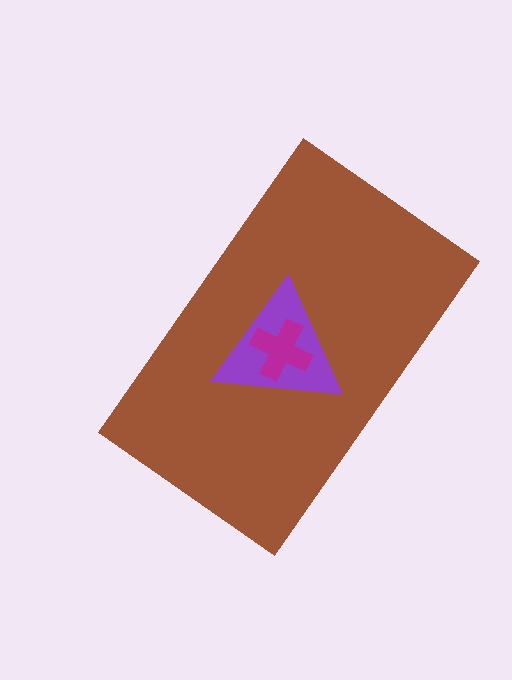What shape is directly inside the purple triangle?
The magenta cross.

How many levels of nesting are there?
3.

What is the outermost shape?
The brown rectangle.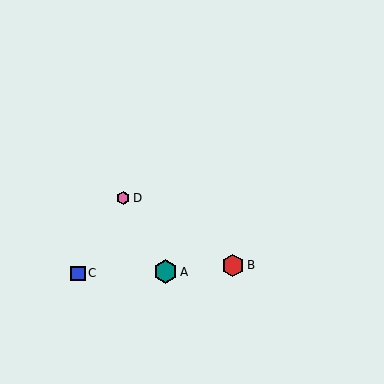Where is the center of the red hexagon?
The center of the red hexagon is at (233, 265).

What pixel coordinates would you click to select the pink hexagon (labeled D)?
Click at (123, 198) to select the pink hexagon D.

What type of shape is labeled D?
Shape D is a pink hexagon.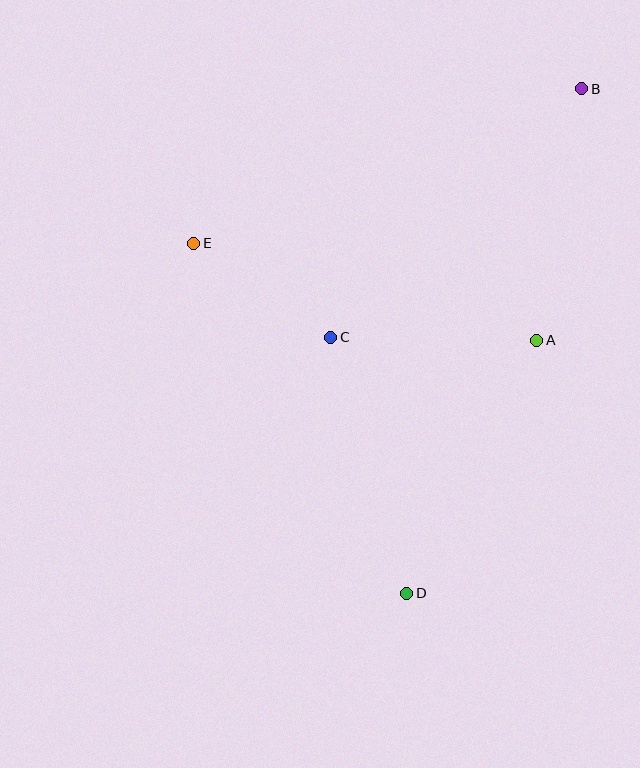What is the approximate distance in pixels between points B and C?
The distance between B and C is approximately 353 pixels.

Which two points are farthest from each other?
Points B and D are farthest from each other.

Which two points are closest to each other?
Points C and E are closest to each other.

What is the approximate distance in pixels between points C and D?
The distance between C and D is approximately 267 pixels.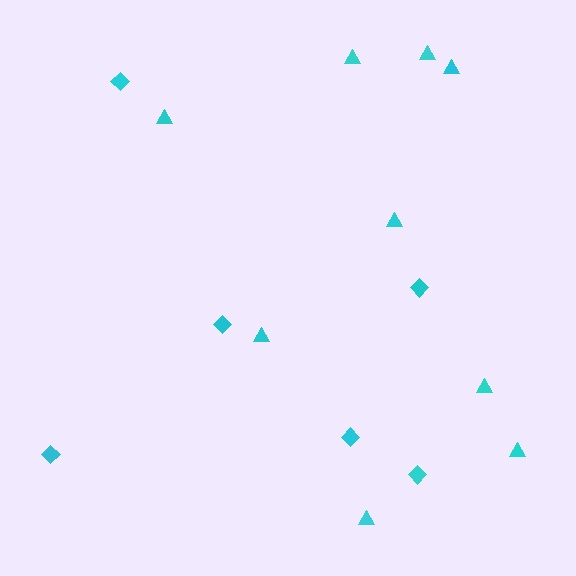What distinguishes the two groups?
There are 2 groups: one group of triangles (9) and one group of diamonds (6).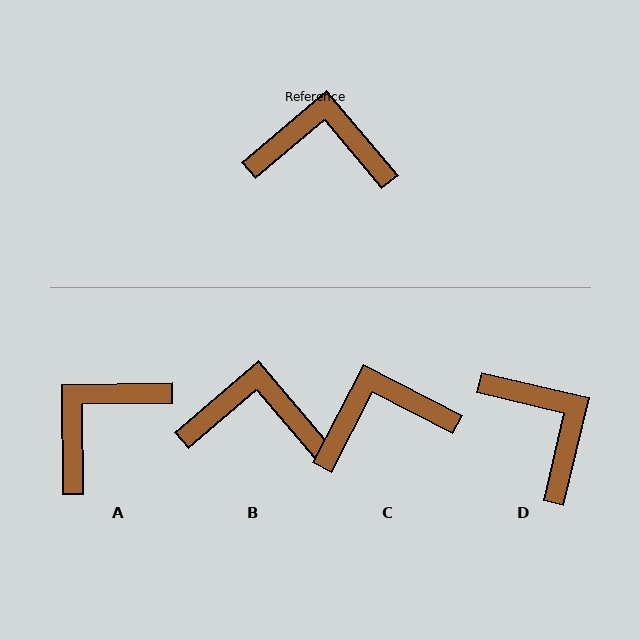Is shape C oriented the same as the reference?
No, it is off by about 22 degrees.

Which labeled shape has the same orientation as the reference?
B.